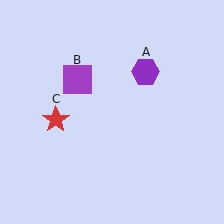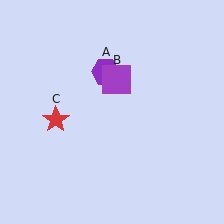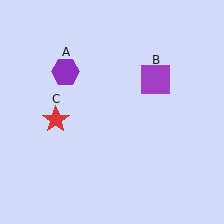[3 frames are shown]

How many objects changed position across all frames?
2 objects changed position: purple hexagon (object A), purple square (object B).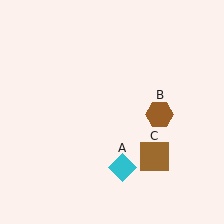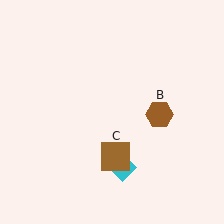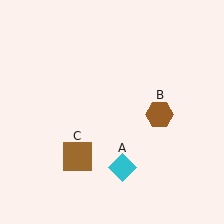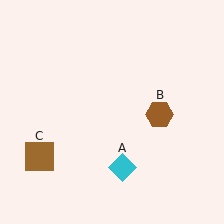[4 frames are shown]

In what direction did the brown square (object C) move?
The brown square (object C) moved left.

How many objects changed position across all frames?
1 object changed position: brown square (object C).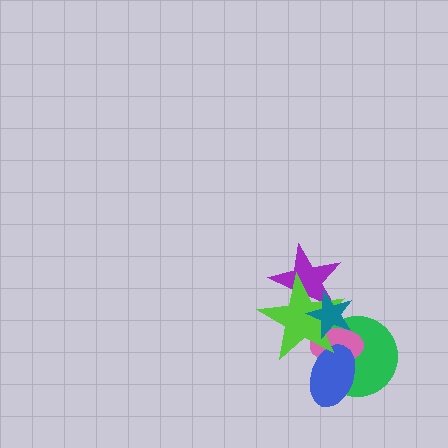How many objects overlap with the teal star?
4 objects overlap with the teal star.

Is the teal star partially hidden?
No, no other shape covers it.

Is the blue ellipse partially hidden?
Yes, it is partially covered by another shape.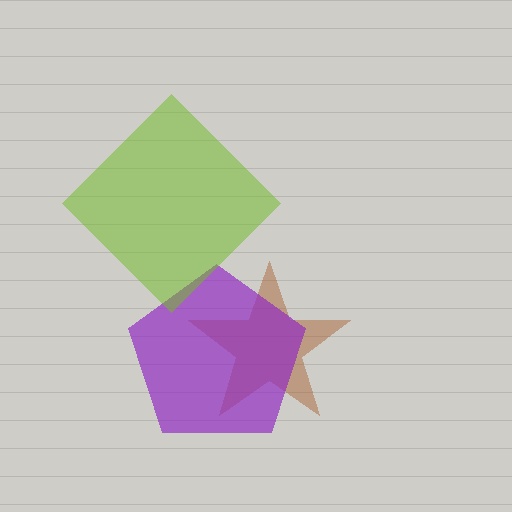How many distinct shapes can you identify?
There are 3 distinct shapes: a brown star, a purple pentagon, a lime diamond.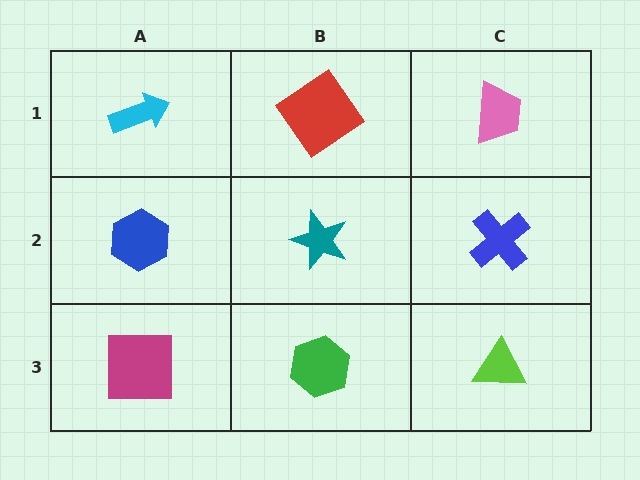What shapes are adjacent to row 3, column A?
A blue hexagon (row 2, column A), a green hexagon (row 3, column B).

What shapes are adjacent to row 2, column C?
A pink trapezoid (row 1, column C), a lime triangle (row 3, column C), a teal star (row 2, column B).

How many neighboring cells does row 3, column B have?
3.